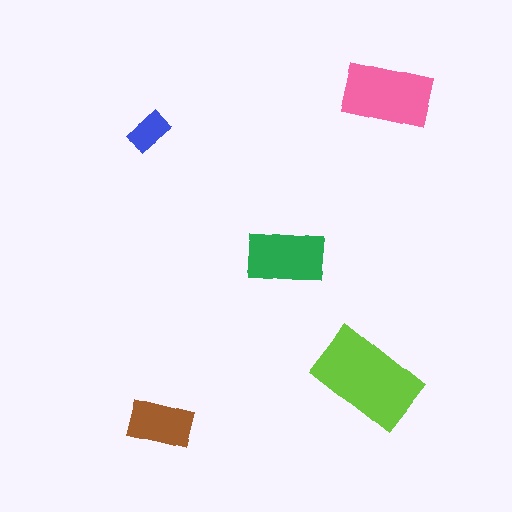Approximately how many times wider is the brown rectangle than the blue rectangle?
About 1.5 times wider.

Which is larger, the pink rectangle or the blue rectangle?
The pink one.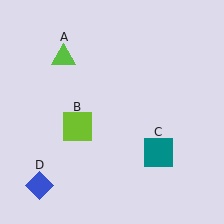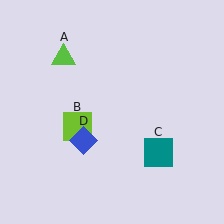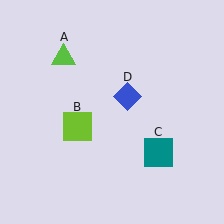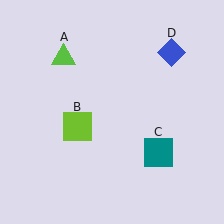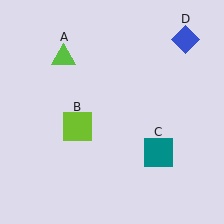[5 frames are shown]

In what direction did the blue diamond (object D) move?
The blue diamond (object D) moved up and to the right.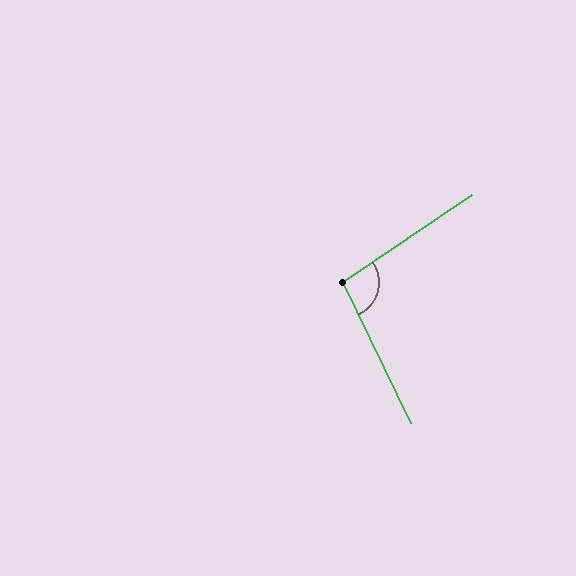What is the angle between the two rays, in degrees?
Approximately 98 degrees.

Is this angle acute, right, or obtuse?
It is obtuse.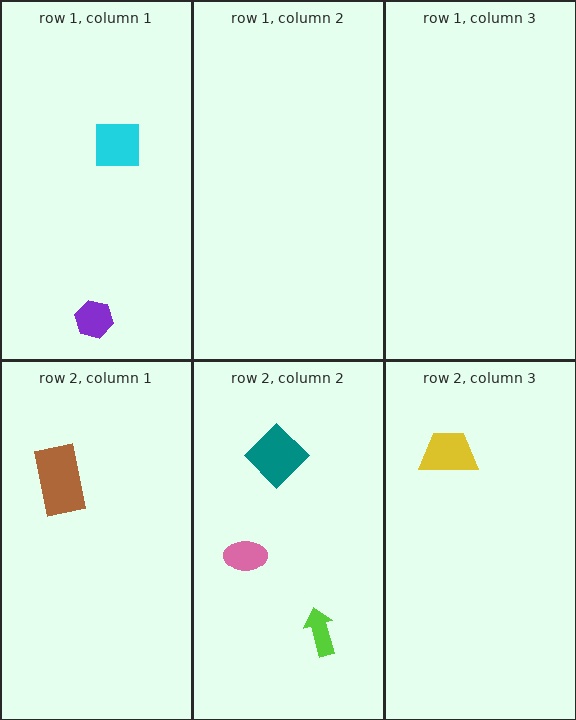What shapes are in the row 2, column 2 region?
The pink ellipse, the lime arrow, the teal diamond.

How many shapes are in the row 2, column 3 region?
1.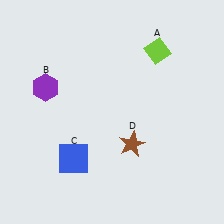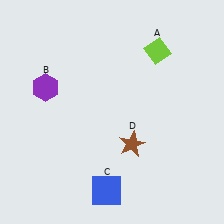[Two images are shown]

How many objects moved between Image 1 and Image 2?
1 object moved between the two images.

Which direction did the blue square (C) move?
The blue square (C) moved right.